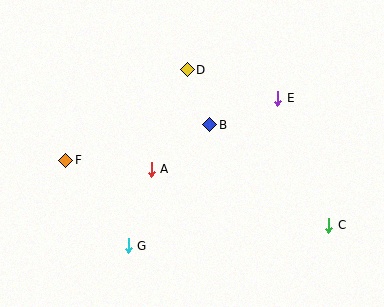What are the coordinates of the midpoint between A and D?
The midpoint between A and D is at (169, 120).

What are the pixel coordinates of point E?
Point E is at (278, 98).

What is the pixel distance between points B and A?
The distance between B and A is 74 pixels.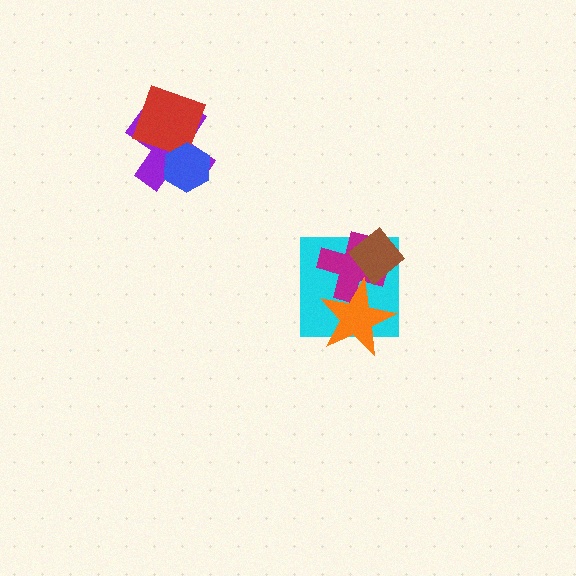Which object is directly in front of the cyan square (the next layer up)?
The magenta cross is directly in front of the cyan square.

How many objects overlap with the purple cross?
2 objects overlap with the purple cross.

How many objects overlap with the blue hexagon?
2 objects overlap with the blue hexagon.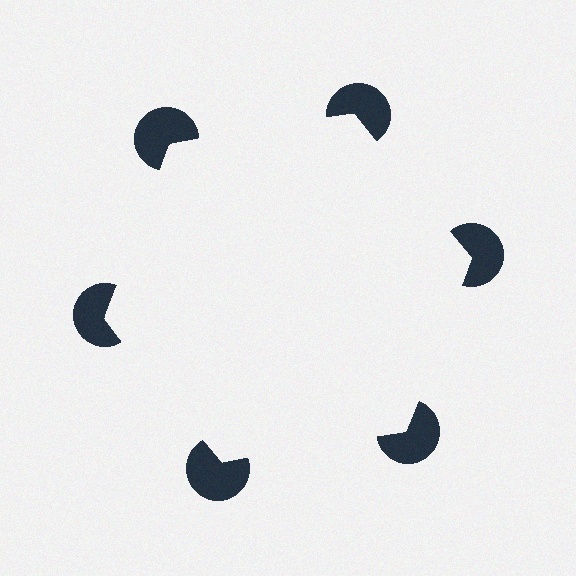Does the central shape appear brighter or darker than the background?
It typically appears slightly brighter than the background, even though no actual brightness change is drawn.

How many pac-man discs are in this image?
There are 6 — one at each vertex of the illusory hexagon.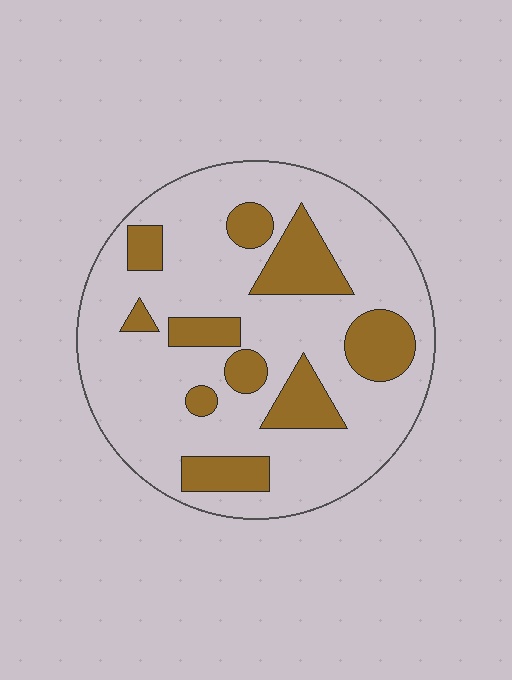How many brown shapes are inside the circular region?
10.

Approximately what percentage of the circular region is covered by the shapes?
Approximately 25%.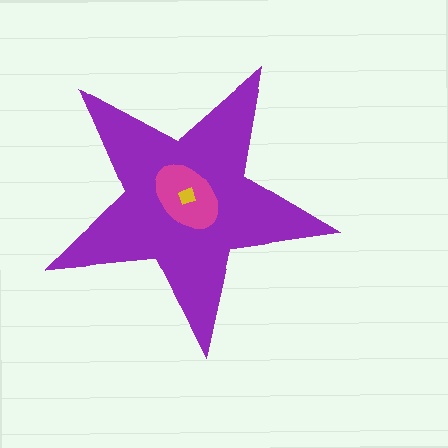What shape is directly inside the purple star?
The magenta ellipse.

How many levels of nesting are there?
3.